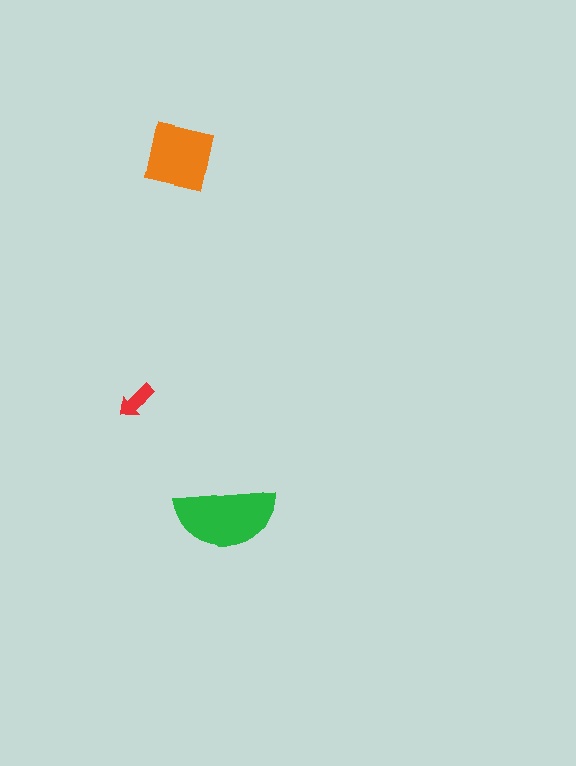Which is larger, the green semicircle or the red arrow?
The green semicircle.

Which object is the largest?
The green semicircle.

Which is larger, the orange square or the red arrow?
The orange square.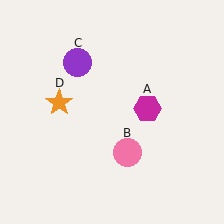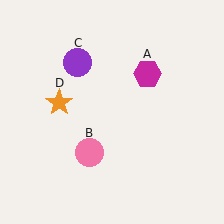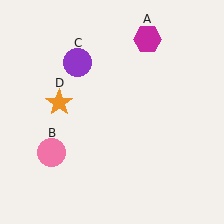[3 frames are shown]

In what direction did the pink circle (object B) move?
The pink circle (object B) moved left.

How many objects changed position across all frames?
2 objects changed position: magenta hexagon (object A), pink circle (object B).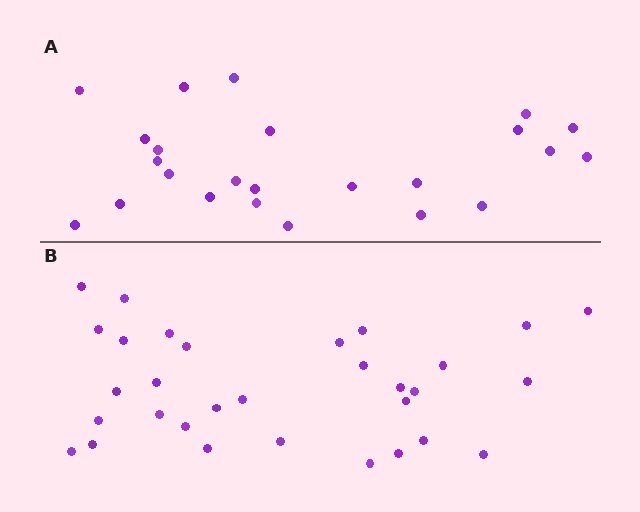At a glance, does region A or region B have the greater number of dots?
Region B (the bottom region) has more dots.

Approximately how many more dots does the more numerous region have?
Region B has roughly 8 or so more dots than region A.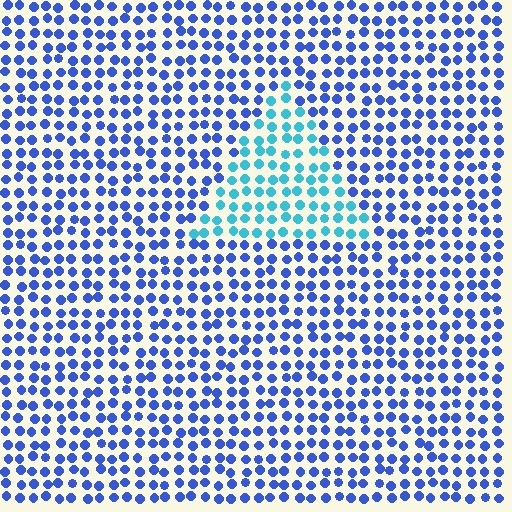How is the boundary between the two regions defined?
The boundary is defined purely by a slight shift in hue (about 41 degrees). Spacing, size, and orientation are identical on both sides.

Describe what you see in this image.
The image is filled with small blue elements in a uniform arrangement. A triangle-shaped region is visible where the elements are tinted to a slightly different hue, forming a subtle color boundary.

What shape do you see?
I see a triangle.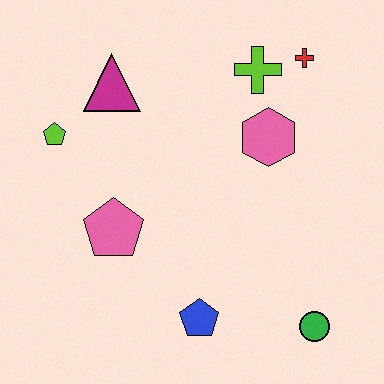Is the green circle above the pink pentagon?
No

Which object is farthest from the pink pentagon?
The red cross is farthest from the pink pentagon.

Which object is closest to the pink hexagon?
The lime cross is closest to the pink hexagon.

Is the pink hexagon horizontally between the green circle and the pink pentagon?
Yes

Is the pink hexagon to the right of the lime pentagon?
Yes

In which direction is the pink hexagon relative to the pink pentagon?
The pink hexagon is to the right of the pink pentagon.